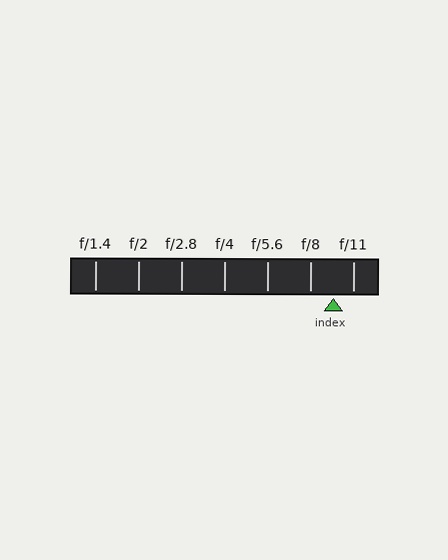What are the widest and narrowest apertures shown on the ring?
The widest aperture shown is f/1.4 and the narrowest is f/11.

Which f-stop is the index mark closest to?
The index mark is closest to f/11.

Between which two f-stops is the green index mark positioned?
The index mark is between f/8 and f/11.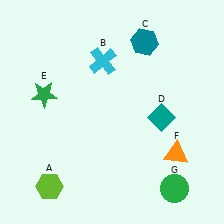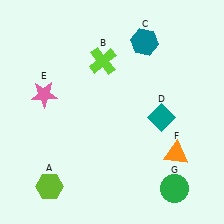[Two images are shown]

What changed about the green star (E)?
In Image 1, E is green. In Image 2, it changed to pink.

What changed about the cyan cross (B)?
In Image 1, B is cyan. In Image 2, it changed to lime.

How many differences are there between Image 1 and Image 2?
There are 2 differences between the two images.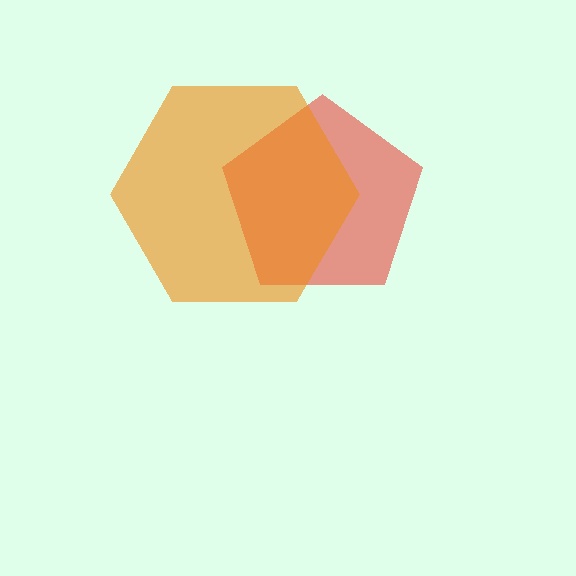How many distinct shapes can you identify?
There are 2 distinct shapes: a red pentagon, an orange hexagon.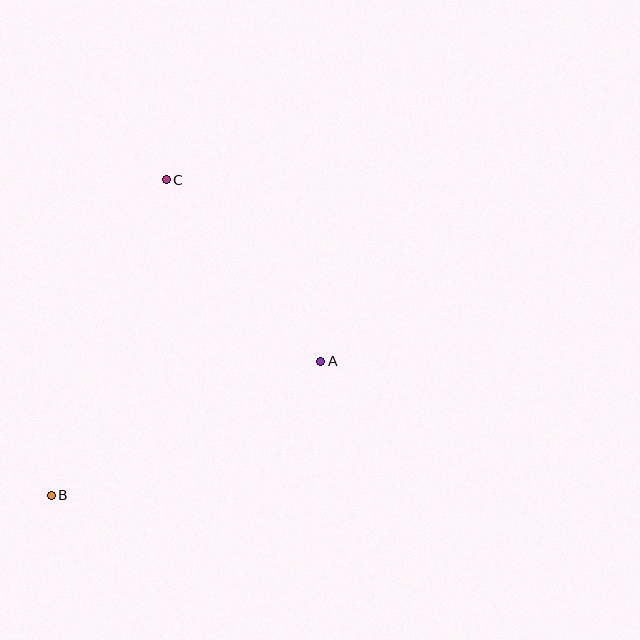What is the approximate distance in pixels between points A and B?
The distance between A and B is approximately 301 pixels.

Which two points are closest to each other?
Points A and C are closest to each other.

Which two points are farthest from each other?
Points B and C are farthest from each other.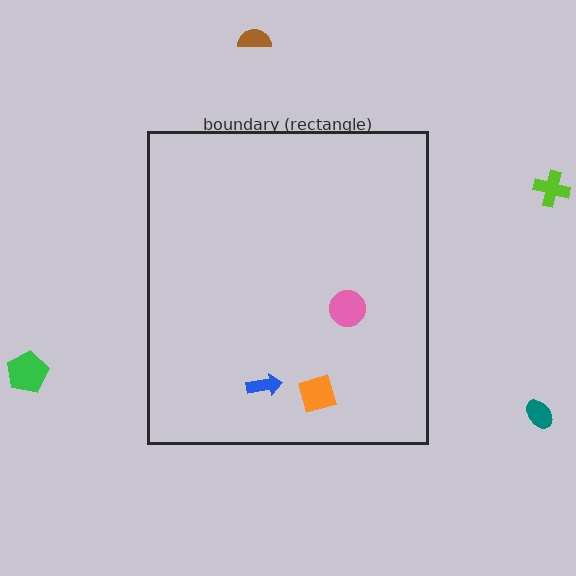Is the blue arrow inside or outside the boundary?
Inside.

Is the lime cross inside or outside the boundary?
Outside.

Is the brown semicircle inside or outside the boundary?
Outside.